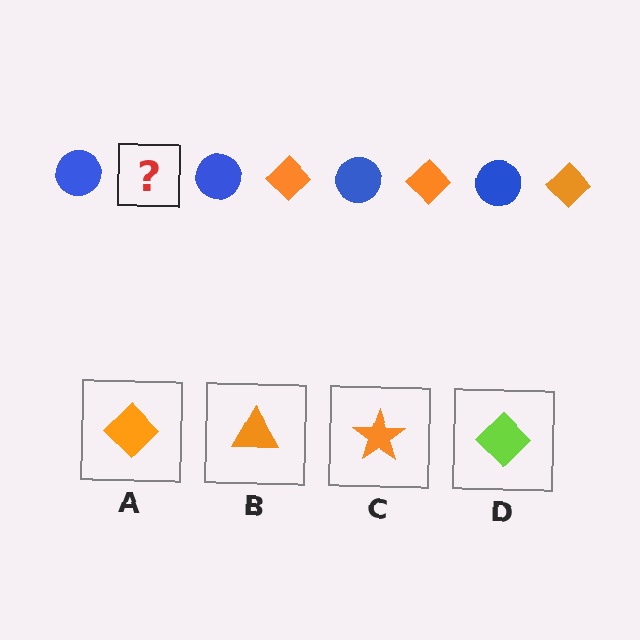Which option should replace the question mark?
Option A.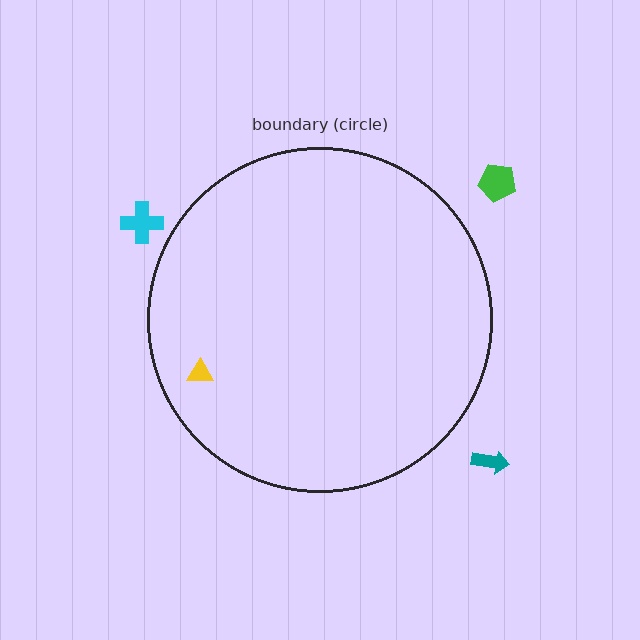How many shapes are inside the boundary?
1 inside, 3 outside.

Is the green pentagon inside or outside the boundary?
Outside.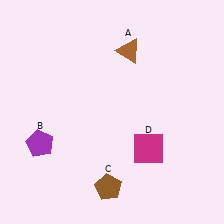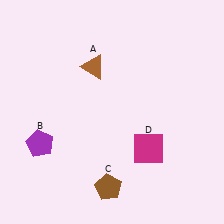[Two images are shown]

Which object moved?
The brown triangle (A) moved left.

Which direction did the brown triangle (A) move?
The brown triangle (A) moved left.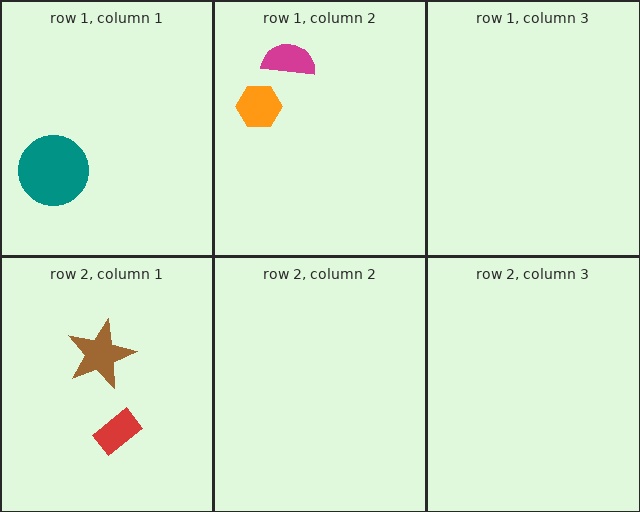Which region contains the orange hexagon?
The row 1, column 2 region.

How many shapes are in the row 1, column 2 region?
2.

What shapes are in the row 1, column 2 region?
The magenta semicircle, the orange hexagon.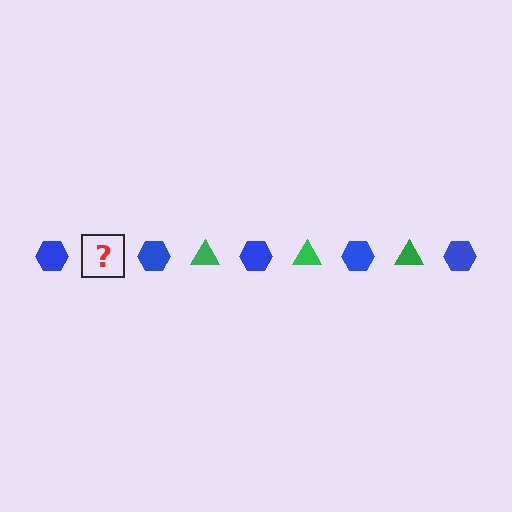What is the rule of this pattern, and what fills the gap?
The rule is that the pattern alternates between blue hexagon and green triangle. The gap should be filled with a green triangle.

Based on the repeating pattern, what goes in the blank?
The blank should be a green triangle.